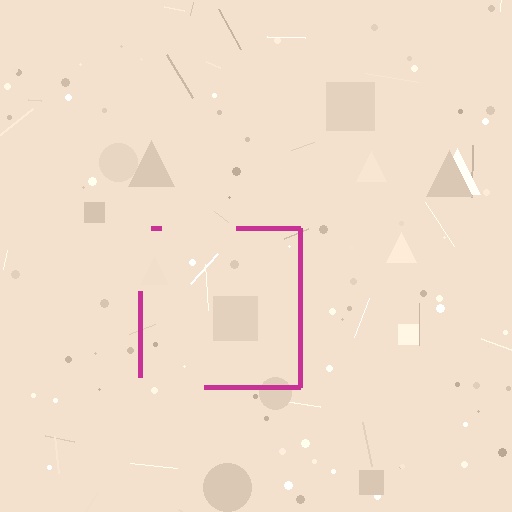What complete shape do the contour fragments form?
The contour fragments form a square.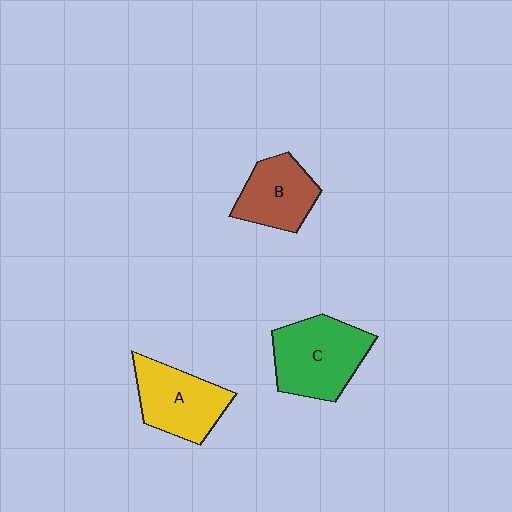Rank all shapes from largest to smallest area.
From largest to smallest: C (green), A (yellow), B (brown).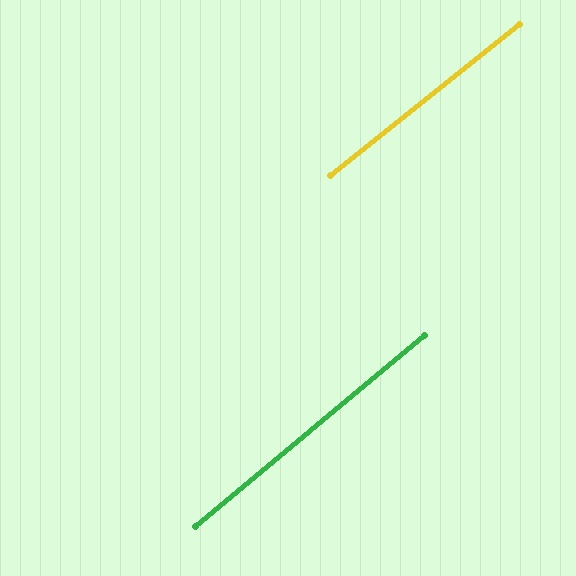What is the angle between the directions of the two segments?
Approximately 1 degree.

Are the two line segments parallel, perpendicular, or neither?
Parallel — their directions differ by only 1.2°.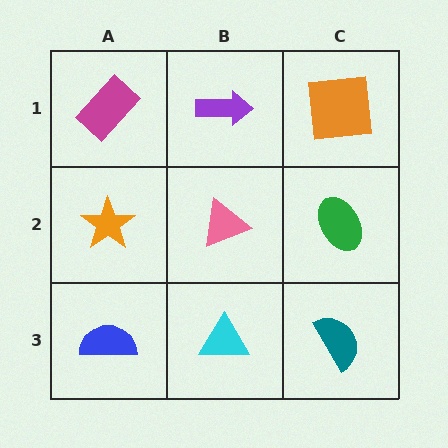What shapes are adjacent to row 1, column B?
A pink triangle (row 2, column B), a magenta rectangle (row 1, column A), an orange square (row 1, column C).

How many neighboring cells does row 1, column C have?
2.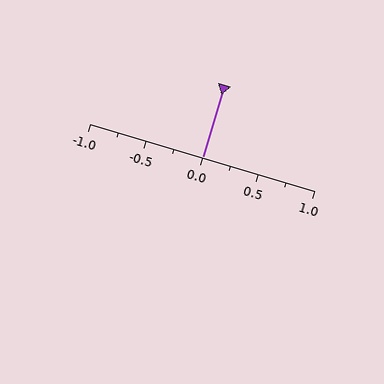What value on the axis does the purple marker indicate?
The marker indicates approximately 0.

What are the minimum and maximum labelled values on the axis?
The axis runs from -1.0 to 1.0.